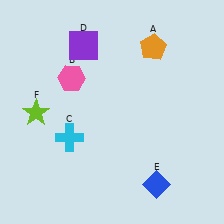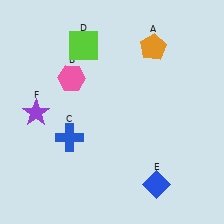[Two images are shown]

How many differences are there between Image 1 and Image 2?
There are 3 differences between the two images.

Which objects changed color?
C changed from cyan to blue. D changed from purple to lime. F changed from lime to purple.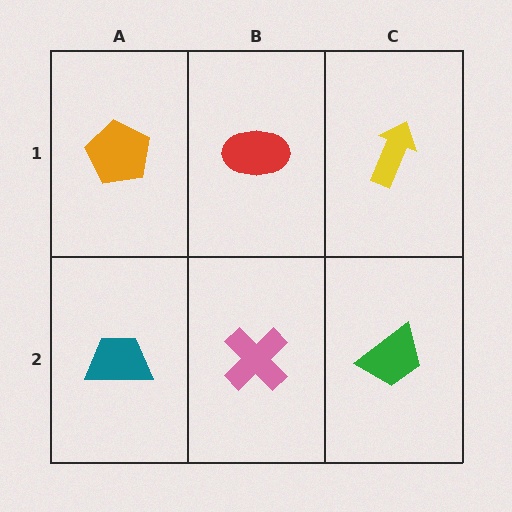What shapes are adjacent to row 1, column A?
A teal trapezoid (row 2, column A), a red ellipse (row 1, column B).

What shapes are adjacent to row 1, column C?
A green trapezoid (row 2, column C), a red ellipse (row 1, column B).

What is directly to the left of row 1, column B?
An orange pentagon.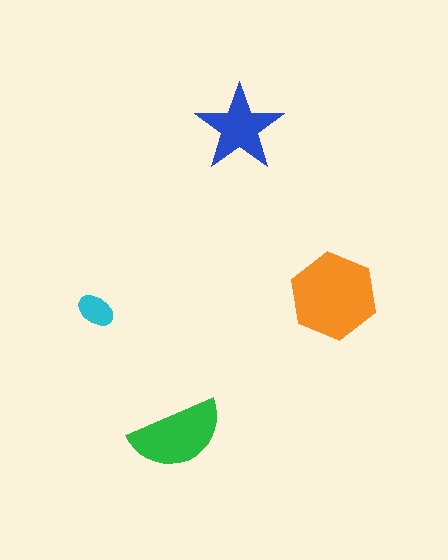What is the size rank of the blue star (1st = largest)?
3rd.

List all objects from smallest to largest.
The cyan ellipse, the blue star, the green semicircle, the orange hexagon.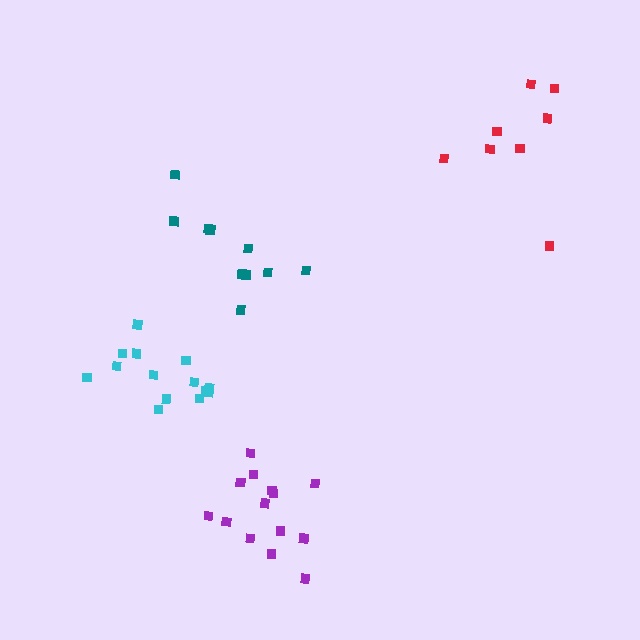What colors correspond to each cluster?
The clusters are colored: red, cyan, teal, purple.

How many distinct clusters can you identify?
There are 4 distinct clusters.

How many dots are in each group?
Group 1: 8 dots, Group 2: 14 dots, Group 3: 10 dots, Group 4: 14 dots (46 total).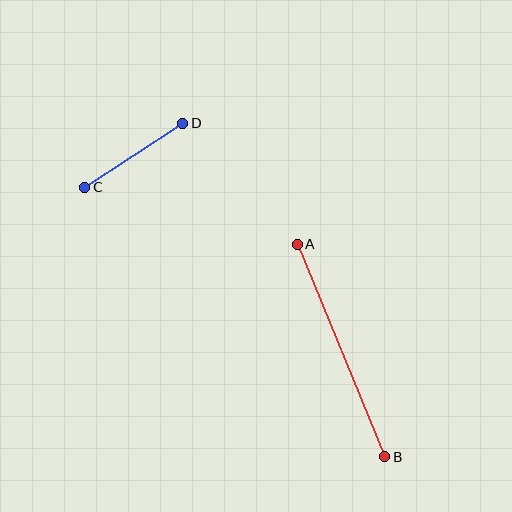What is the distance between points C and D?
The distance is approximately 117 pixels.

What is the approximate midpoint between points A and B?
The midpoint is at approximately (341, 351) pixels.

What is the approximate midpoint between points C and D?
The midpoint is at approximately (134, 155) pixels.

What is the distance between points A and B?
The distance is approximately 230 pixels.